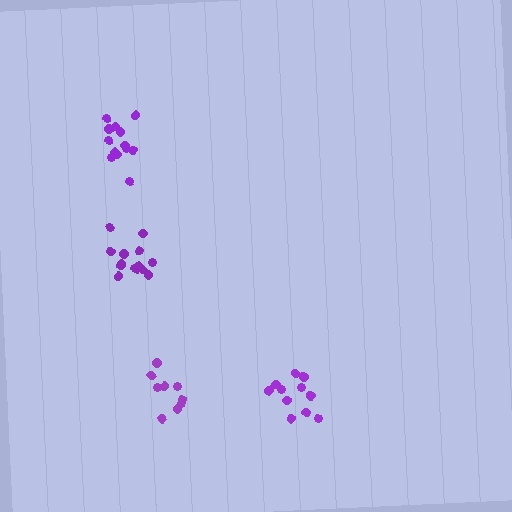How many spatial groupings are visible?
There are 4 spatial groupings.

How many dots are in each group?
Group 1: 9 dots, Group 2: 11 dots, Group 3: 14 dots, Group 4: 13 dots (47 total).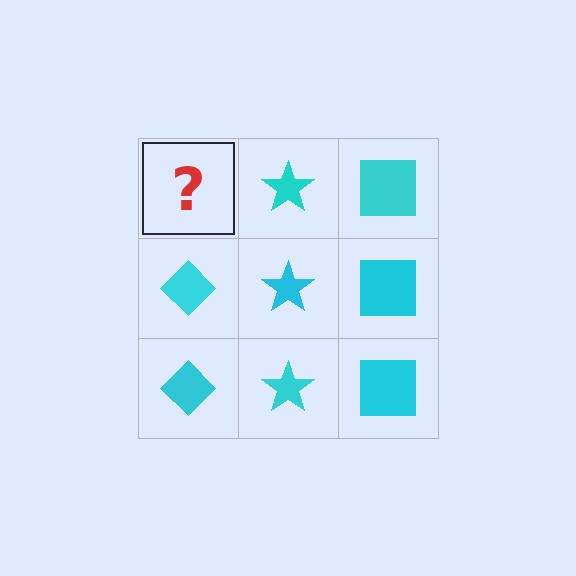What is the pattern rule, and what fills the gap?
The rule is that each column has a consistent shape. The gap should be filled with a cyan diamond.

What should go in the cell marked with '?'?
The missing cell should contain a cyan diamond.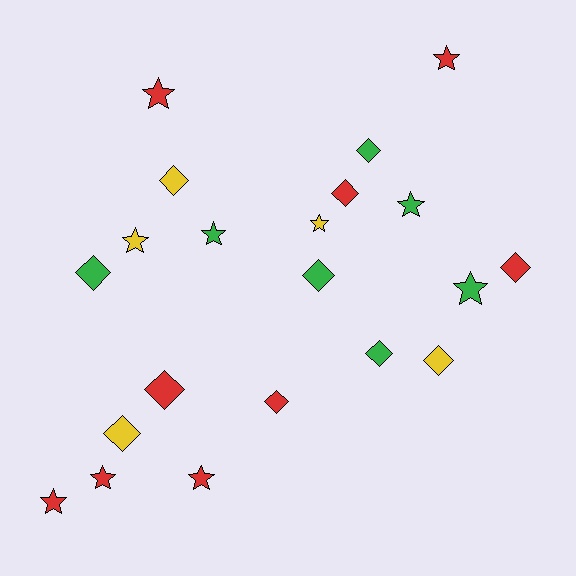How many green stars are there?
There are 3 green stars.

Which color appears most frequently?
Red, with 9 objects.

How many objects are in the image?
There are 21 objects.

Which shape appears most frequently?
Diamond, with 11 objects.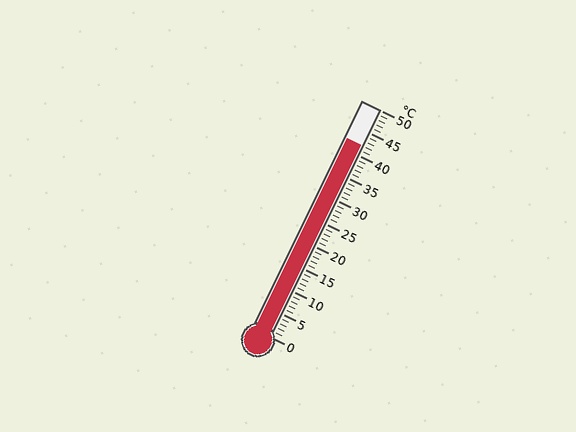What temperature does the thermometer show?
The thermometer shows approximately 42°C.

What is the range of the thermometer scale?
The thermometer scale ranges from 0°C to 50°C.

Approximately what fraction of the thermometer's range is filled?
The thermometer is filled to approximately 85% of its range.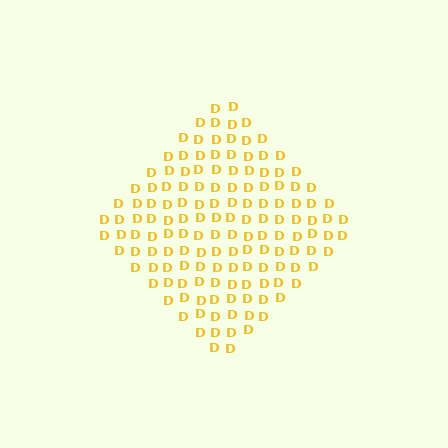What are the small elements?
The small elements are letter D's.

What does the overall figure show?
The overall figure shows a diamond.